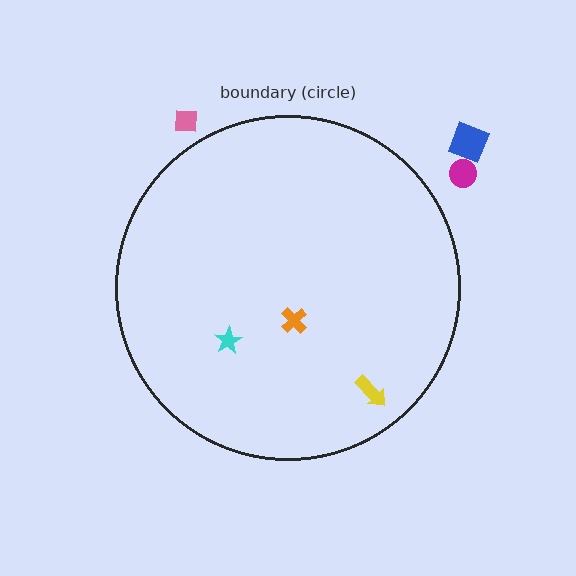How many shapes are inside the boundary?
3 inside, 3 outside.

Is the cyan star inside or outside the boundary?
Inside.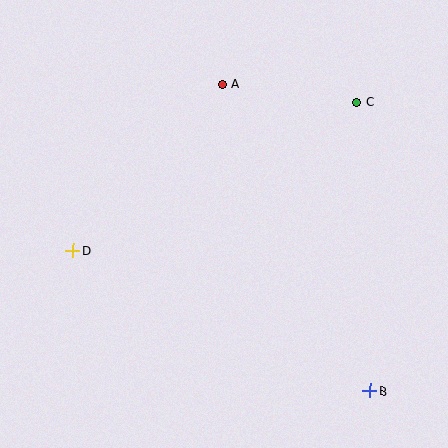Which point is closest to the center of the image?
Point A at (222, 84) is closest to the center.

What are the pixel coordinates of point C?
Point C is at (356, 102).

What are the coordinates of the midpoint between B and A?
The midpoint between B and A is at (296, 238).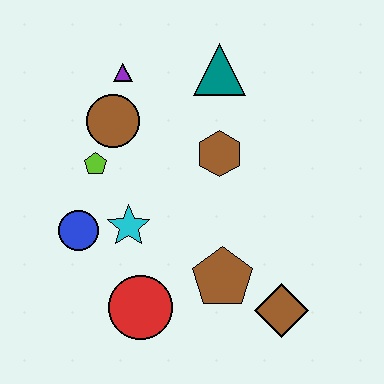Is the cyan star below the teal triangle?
Yes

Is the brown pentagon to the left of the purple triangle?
No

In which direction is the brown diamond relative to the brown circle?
The brown diamond is below the brown circle.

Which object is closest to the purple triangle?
The brown circle is closest to the purple triangle.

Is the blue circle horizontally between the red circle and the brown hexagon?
No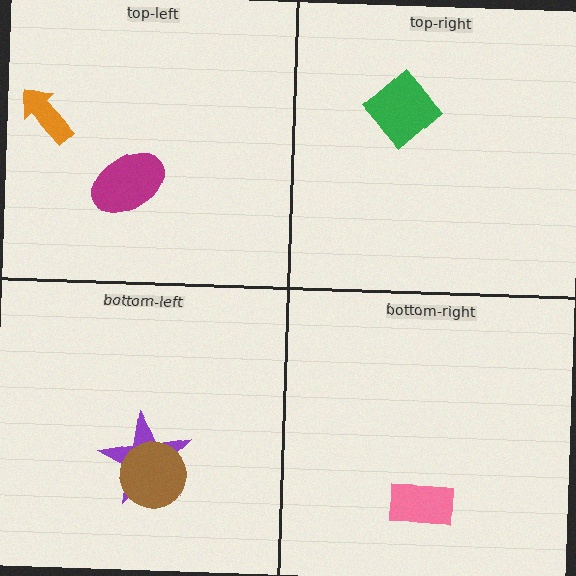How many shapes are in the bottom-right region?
1.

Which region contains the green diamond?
The top-right region.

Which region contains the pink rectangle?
The bottom-right region.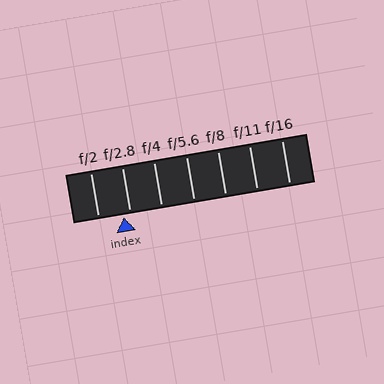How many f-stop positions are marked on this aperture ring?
There are 7 f-stop positions marked.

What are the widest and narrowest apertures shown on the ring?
The widest aperture shown is f/2 and the narrowest is f/16.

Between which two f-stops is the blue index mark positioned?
The index mark is between f/2 and f/2.8.